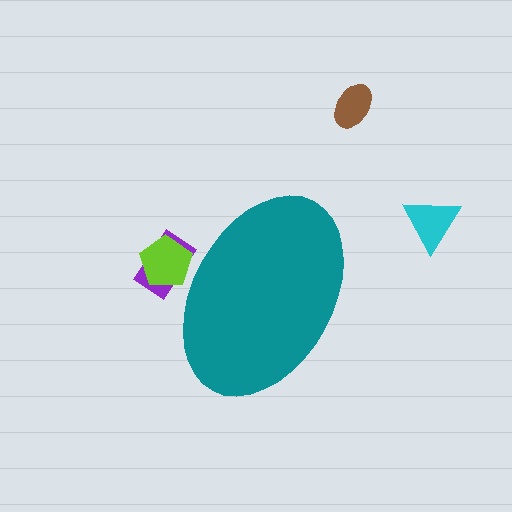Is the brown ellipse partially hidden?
No, the brown ellipse is fully visible.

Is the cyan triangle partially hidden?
No, the cyan triangle is fully visible.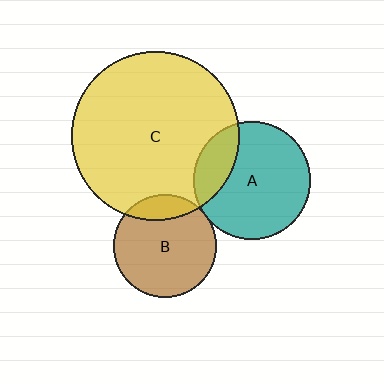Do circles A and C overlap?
Yes.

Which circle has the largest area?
Circle C (yellow).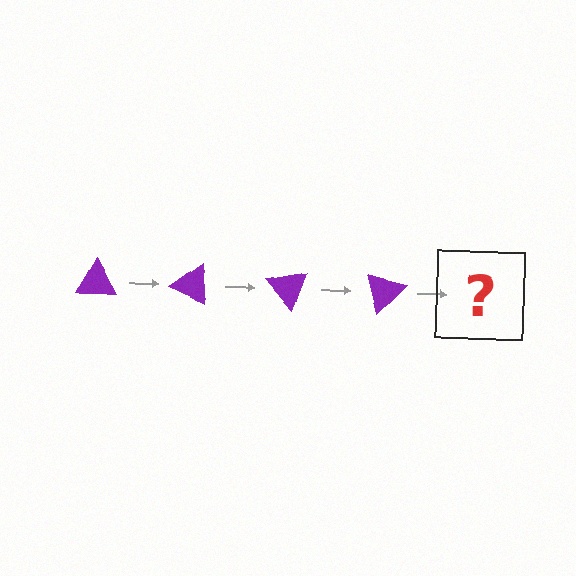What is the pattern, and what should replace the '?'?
The pattern is that the triangle rotates 25 degrees each step. The '?' should be a purple triangle rotated 100 degrees.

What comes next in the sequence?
The next element should be a purple triangle rotated 100 degrees.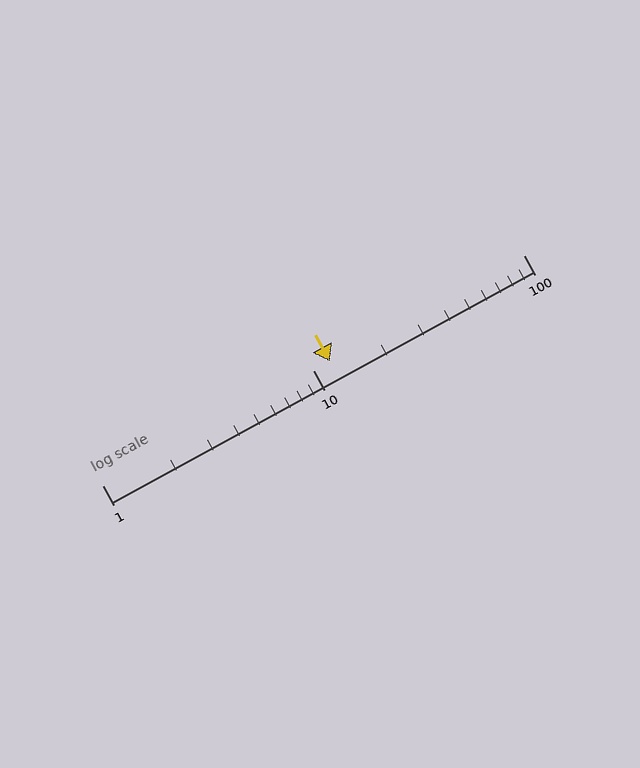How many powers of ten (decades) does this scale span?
The scale spans 2 decades, from 1 to 100.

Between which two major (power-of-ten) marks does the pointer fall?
The pointer is between 10 and 100.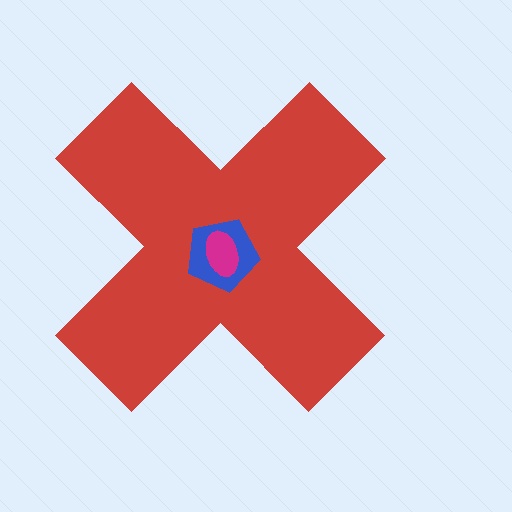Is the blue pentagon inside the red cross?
Yes.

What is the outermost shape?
The red cross.